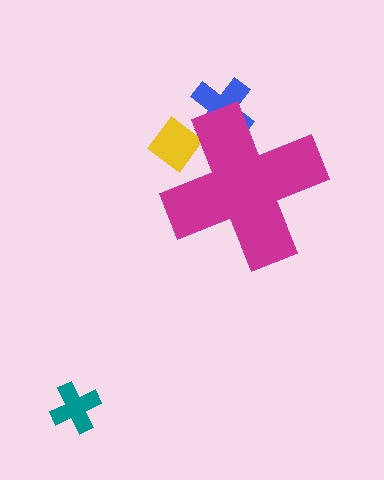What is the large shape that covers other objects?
A magenta cross.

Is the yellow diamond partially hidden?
Yes, the yellow diamond is partially hidden behind the magenta cross.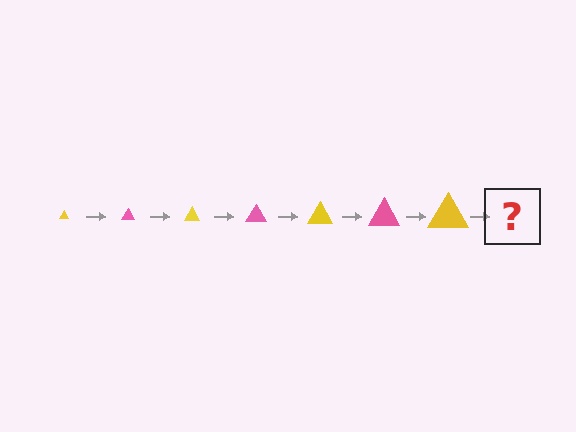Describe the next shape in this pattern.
It should be a pink triangle, larger than the previous one.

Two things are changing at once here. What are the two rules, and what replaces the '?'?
The two rules are that the triangle grows larger each step and the color cycles through yellow and pink. The '?' should be a pink triangle, larger than the previous one.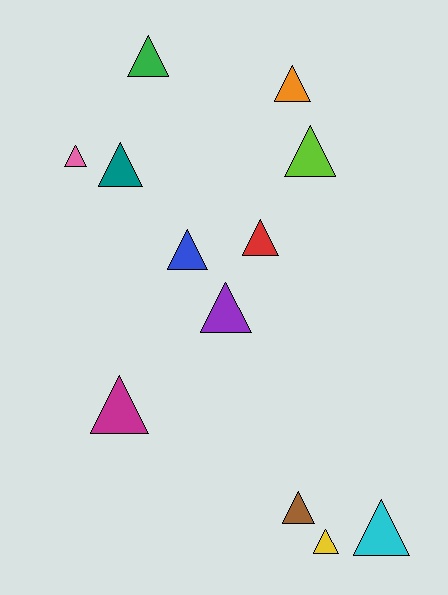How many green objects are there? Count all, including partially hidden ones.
There is 1 green object.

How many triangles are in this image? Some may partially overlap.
There are 12 triangles.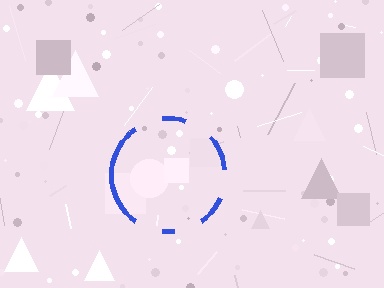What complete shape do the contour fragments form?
The contour fragments form a circle.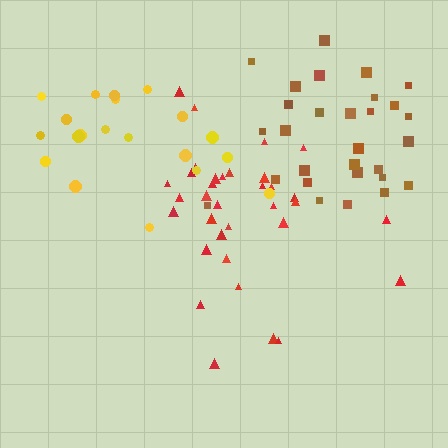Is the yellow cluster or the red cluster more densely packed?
Red.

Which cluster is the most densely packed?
Brown.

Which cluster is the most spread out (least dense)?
Yellow.